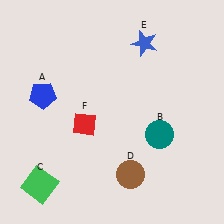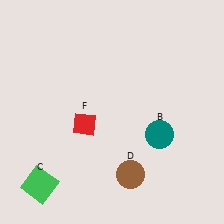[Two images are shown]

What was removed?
The blue star (E), the blue pentagon (A) were removed in Image 2.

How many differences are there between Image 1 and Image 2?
There are 2 differences between the two images.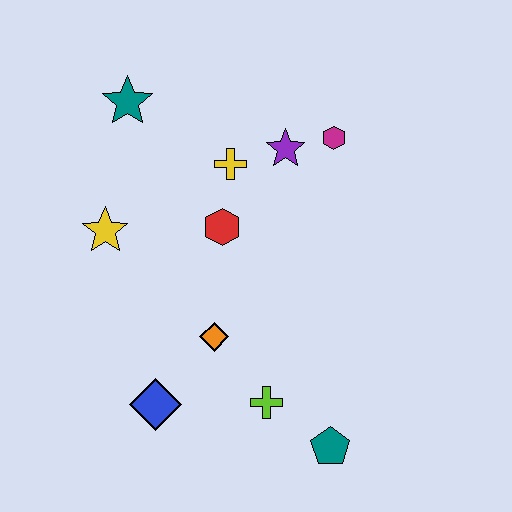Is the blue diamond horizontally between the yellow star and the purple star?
Yes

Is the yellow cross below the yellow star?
No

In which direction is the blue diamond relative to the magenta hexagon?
The blue diamond is below the magenta hexagon.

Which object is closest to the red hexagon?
The yellow cross is closest to the red hexagon.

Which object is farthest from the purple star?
The teal pentagon is farthest from the purple star.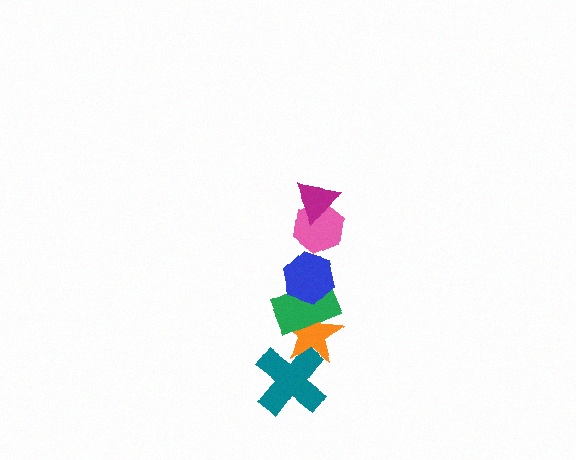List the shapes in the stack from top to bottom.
From top to bottom: the magenta triangle, the pink hexagon, the blue hexagon, the green rectangle, the orange star, the teal cross.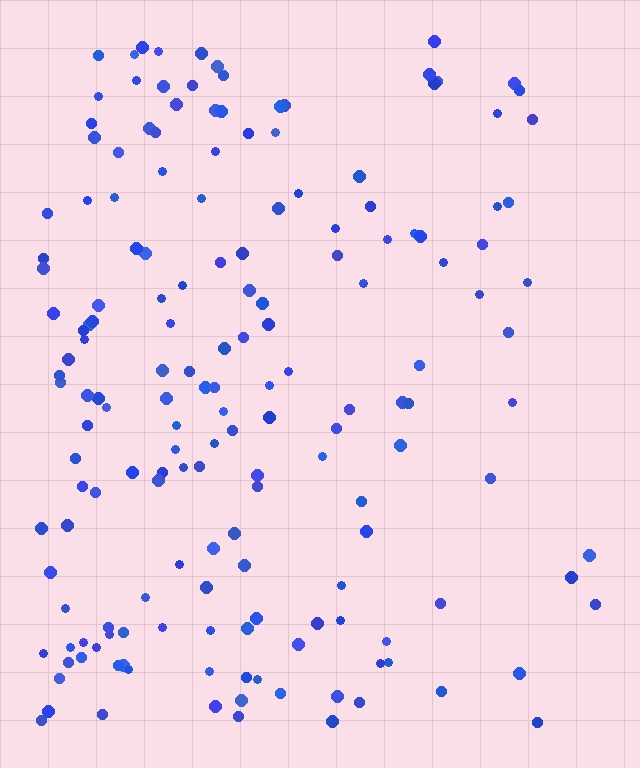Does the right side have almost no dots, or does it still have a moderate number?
Still a moderate number, just noticeably fewer than the left.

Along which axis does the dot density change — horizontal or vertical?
Horizontal.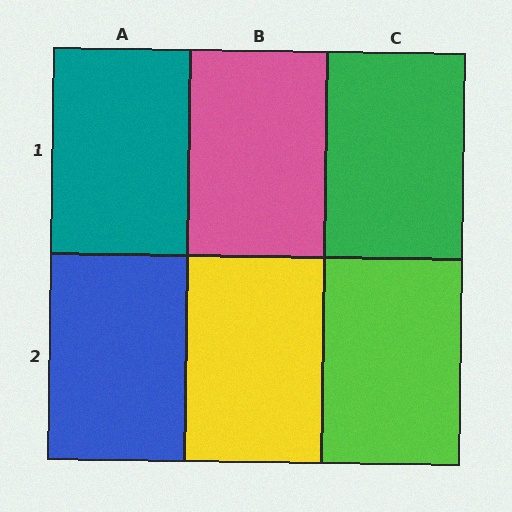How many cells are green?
1 cell is green.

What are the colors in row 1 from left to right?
Teal, pink, green.